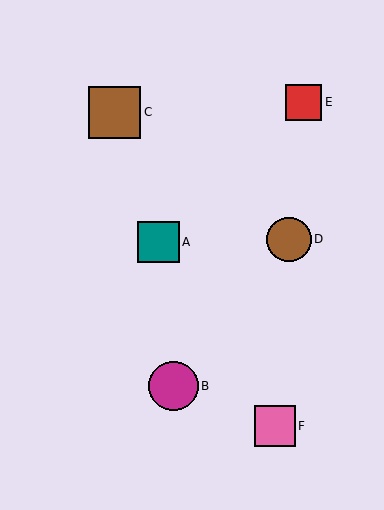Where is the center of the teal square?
The center of the teal square is at (159, 242).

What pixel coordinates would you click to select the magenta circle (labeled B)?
Click at (174, 386) to select the magenta circle B.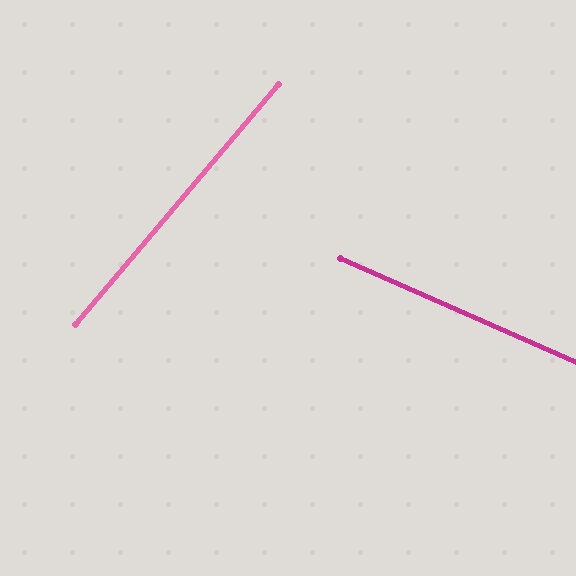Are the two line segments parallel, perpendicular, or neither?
Neither parallel nor perpendicular — they differ by about 74°.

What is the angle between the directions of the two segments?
Approximately 74 degrees.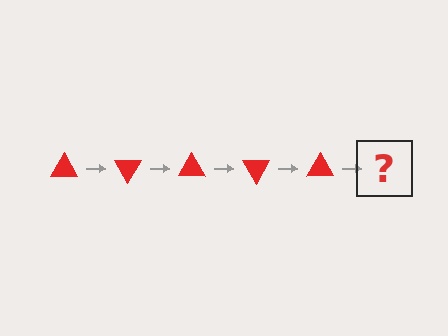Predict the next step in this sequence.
The next step is a red triangle rotated 300 degrees.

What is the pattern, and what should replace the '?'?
The pattern is that the triangle rotates 60 degrees each step. The '?' should be a red triangle rotated 300 degrees.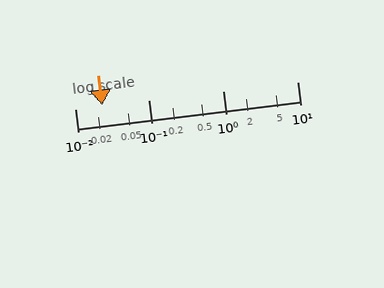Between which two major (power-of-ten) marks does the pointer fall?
The pointer is between 0.01 and 0.1.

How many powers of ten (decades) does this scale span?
The scale spans 3 decades, from 0.01 to 10.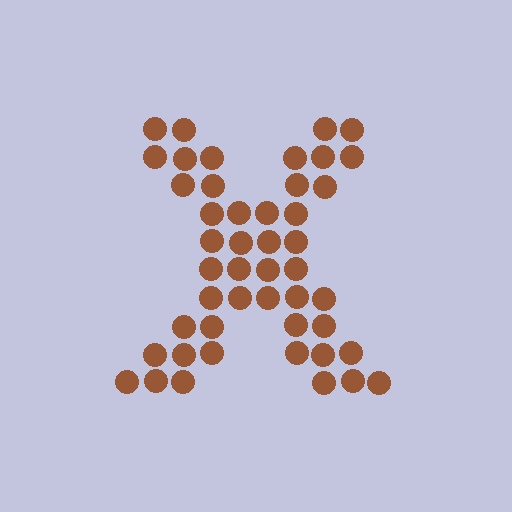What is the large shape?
The large shape is the letter X.